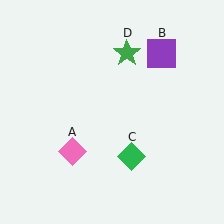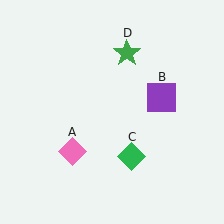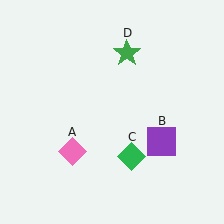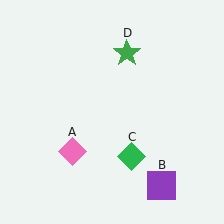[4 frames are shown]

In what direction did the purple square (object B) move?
The purple square (object B) moved down.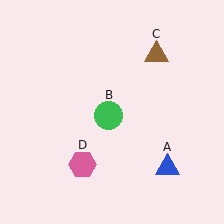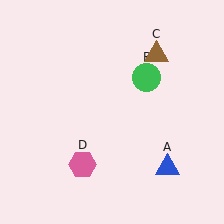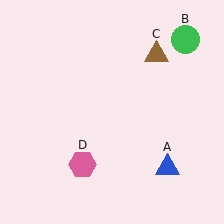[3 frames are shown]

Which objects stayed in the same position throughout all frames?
Blue triangle (object A) and brown triangle (object C) and pink hexagon (object D) remained stationary.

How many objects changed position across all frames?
1 object changed position: green circle (object B).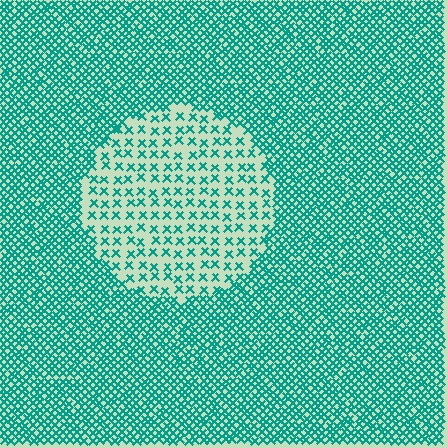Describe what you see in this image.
The image contains small teal elements arranged at two different densities. A circle-shaped region is visible where the elements are less densely packed than the surrounding area.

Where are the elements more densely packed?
The elements are more densely packed outside the circle boundary.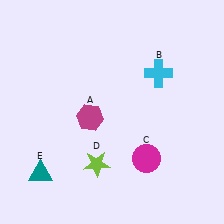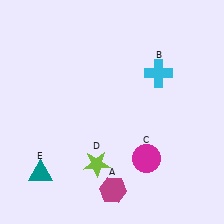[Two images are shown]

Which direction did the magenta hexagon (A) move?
The magenta hexagon (A) moved down.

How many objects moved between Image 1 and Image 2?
1 object moved between the two images.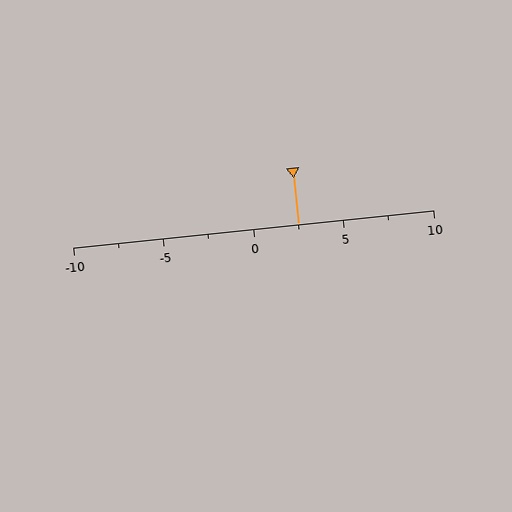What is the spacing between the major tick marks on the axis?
The major ticks are spaced 5 apart.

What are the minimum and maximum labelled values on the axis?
The axis runs from -10 to 10.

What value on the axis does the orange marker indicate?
The marker indicates approximately 2.5.